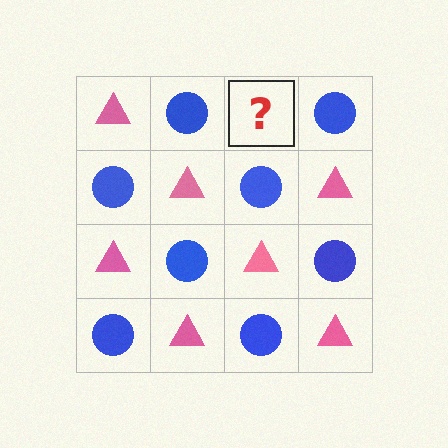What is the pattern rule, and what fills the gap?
The rule is that it alternates pink triangle and blue circle in a checkerboard pattern. The gap should be filled with a pink triangle.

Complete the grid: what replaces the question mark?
The question mark should be replaced with a pink triangle.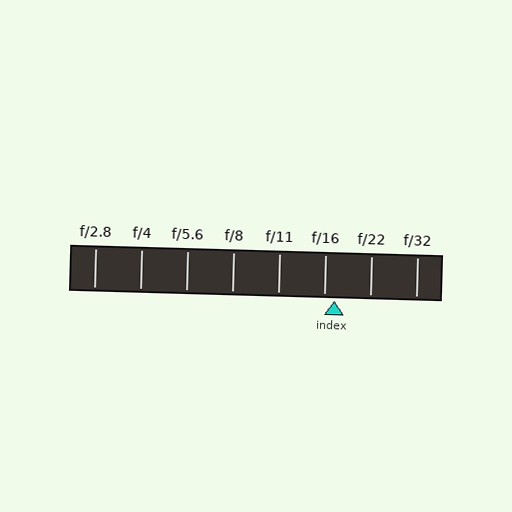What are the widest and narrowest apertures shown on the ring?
The widest aperture shown is f/2.8 and the narrowest is f/32.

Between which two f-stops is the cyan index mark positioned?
The index mark is between f/16 and f/22.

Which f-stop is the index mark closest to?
The index mark is closest to f/16.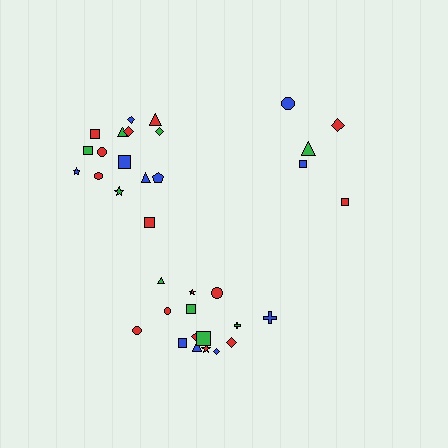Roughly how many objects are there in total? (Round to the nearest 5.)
Roughly 35 objects in total.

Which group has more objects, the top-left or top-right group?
The top-left group.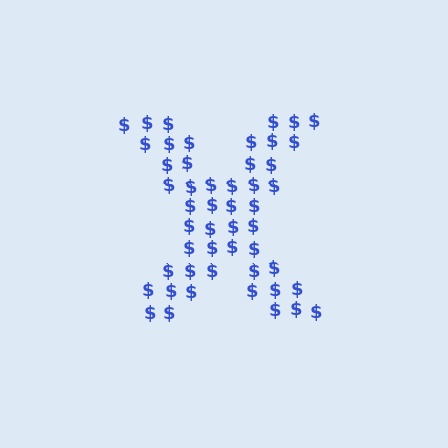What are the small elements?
The small elements are dollar signs.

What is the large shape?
The large shape is the letter X.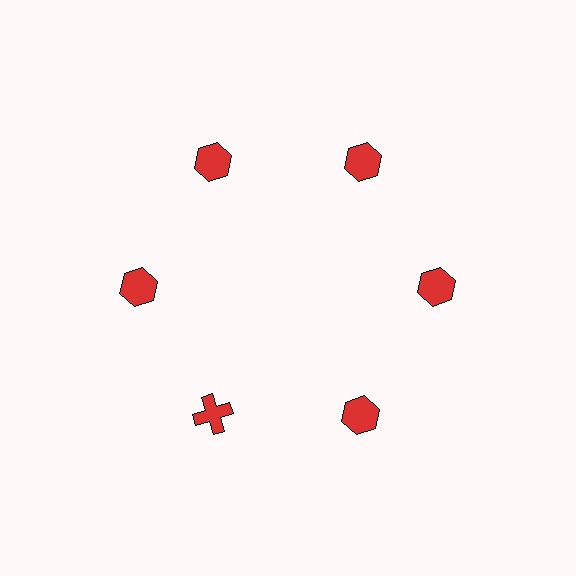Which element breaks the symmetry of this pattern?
The red cross at roughly the 7 o'clock position breaks the symmetry. All other shapes are red hexagons.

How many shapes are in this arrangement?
There are 6 shapes arranged in a ring pattern.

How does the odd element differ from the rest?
It has a different shape: cross instead of hexagon.